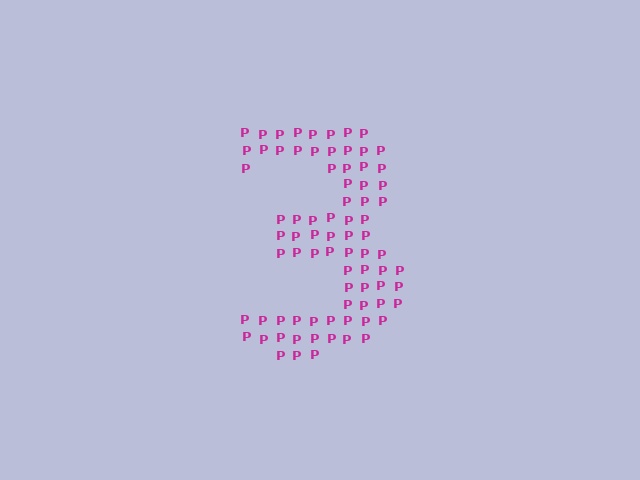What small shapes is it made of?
It is made of small letter P's.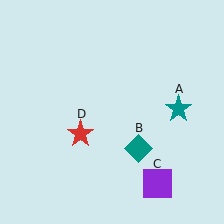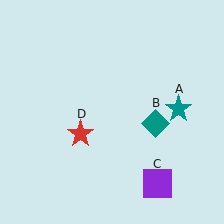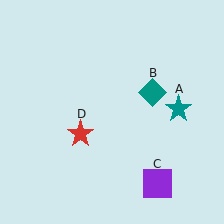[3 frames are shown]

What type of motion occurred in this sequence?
The teal diamond (object B) rotated counterclockwise around the center of the scene.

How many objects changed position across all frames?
1 object changed position: teal diamond (object B).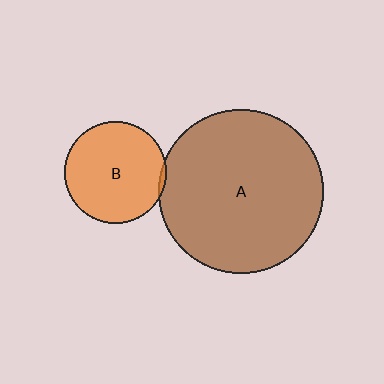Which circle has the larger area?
Circle A (brown).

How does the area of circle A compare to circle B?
Approximately 2.6 times.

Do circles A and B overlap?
Yes.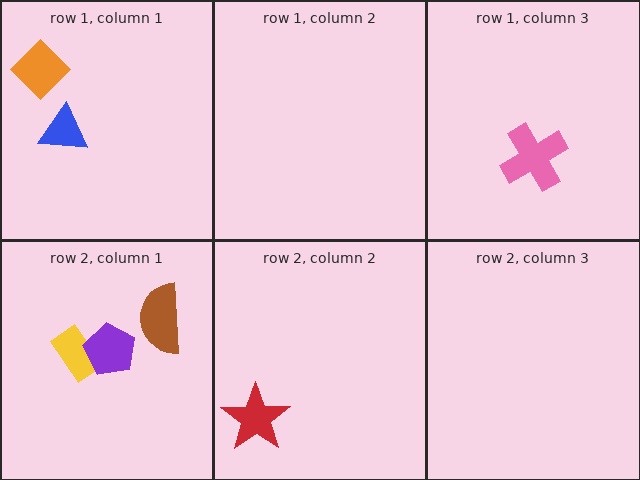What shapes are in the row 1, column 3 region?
The pink cross.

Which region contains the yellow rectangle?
The row 2, column 1 region.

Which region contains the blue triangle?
The row 1, column 1 region.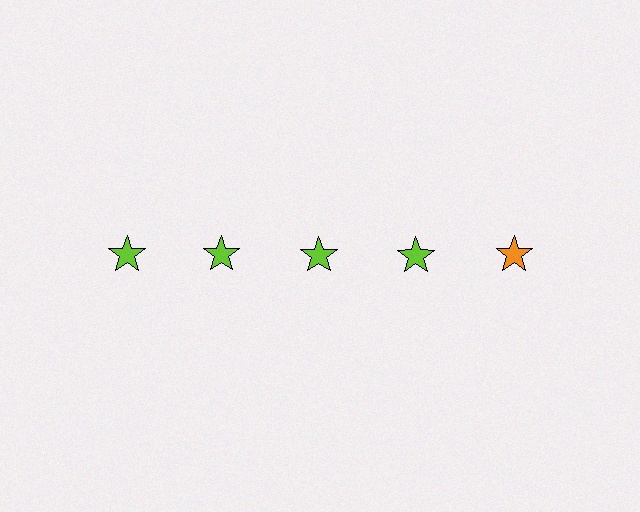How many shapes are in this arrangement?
There are 5 shapes arranged in a grid pattern.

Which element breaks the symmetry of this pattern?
The orange star in the top row, rightmost column breaks the symmetry. All other shapes are lime stars.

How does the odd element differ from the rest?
It has a different color: orange instead of lime.